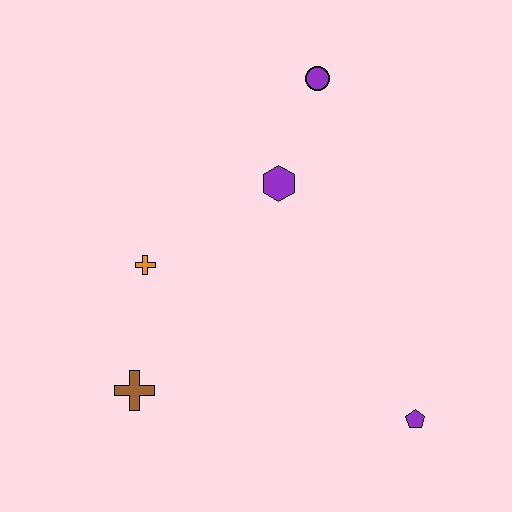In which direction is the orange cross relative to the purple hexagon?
The orange cross is to the left of the purple hexagon.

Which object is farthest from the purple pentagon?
The purple circle is farthest from the purple pentagon.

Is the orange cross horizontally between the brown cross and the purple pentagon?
Yes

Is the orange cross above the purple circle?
No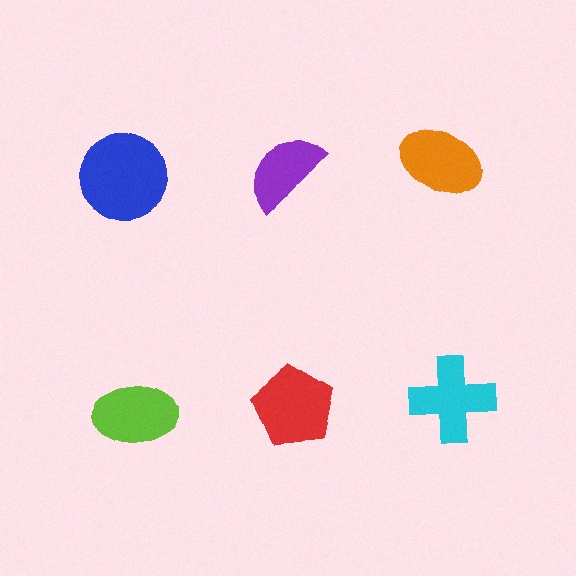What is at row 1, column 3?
An orange ellipse.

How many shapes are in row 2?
3 shapes.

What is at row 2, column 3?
A cyan cross.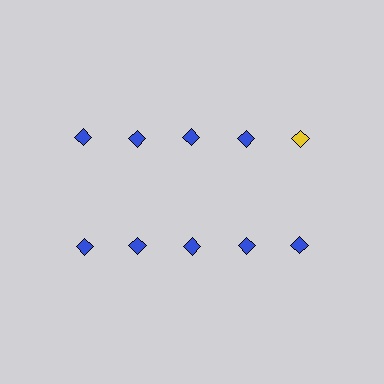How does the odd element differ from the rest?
It has a different color: yellow instead of blue.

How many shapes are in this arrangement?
There are 10 shapes arranged in a grid pattern.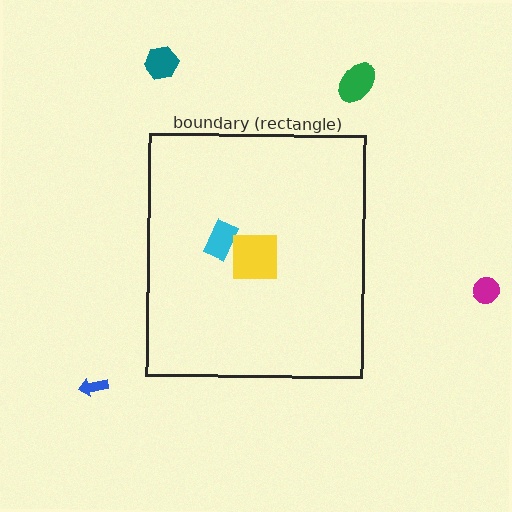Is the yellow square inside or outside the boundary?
Inside.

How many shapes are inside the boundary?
2 inside, 4 outside.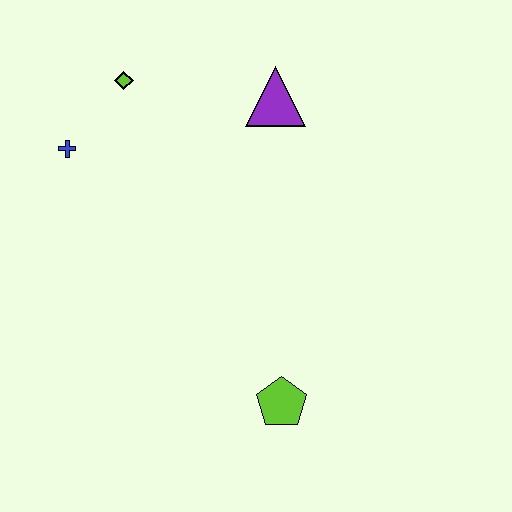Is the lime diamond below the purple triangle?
No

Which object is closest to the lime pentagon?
The purple triangle is closest to the lime pentagon.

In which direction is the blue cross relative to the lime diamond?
The blue cross is below the lime diamond.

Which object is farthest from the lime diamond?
The lime pentagon is farthest from the lime diamond.